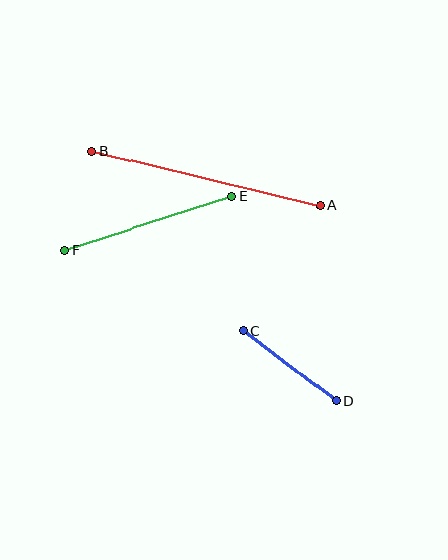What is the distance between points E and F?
The distance is approximately 176 pixels.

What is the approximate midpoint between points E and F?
The midpoint is at approximately (148, 223) pixels.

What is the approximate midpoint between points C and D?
The midpoint is at approximately (290, 366) pixels.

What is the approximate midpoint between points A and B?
The midpoint is at approximately (206, 178) pixels.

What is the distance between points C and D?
The distance is approximately 116 pixels.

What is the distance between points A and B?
The distance is approximately 235 pixels.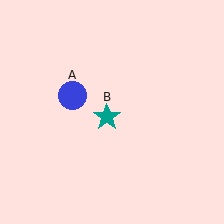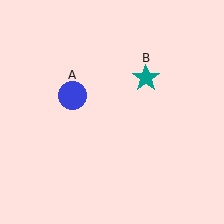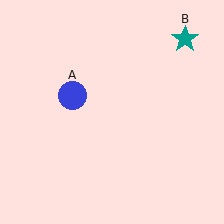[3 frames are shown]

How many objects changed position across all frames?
1 object changed position: teal star (object B).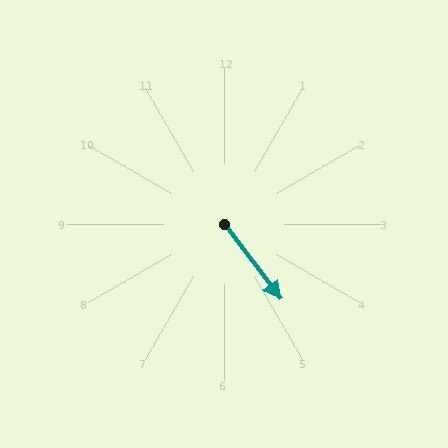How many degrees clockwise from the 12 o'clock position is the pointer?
Approximately 143 degrees.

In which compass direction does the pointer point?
Southeast.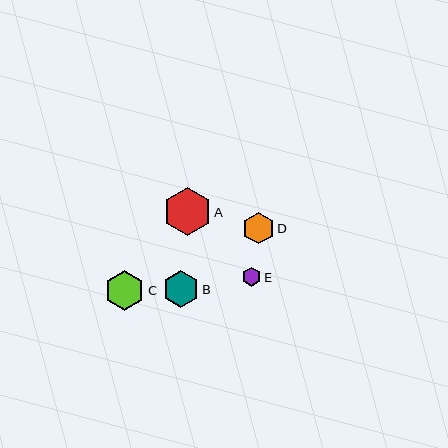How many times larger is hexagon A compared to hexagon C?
Hexagon A is approximately 1.2 times the size of hexagon C.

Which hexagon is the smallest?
Hexagon E is the smallest with a size of approximately 19 pixels.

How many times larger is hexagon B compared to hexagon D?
Hexagon B is approximately 1.1 times the size of hexagon D.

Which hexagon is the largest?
Hexagon A is the largest with a size of approximately 48 pixels.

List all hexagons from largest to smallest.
From largest to smallest: A, C, B, D, E.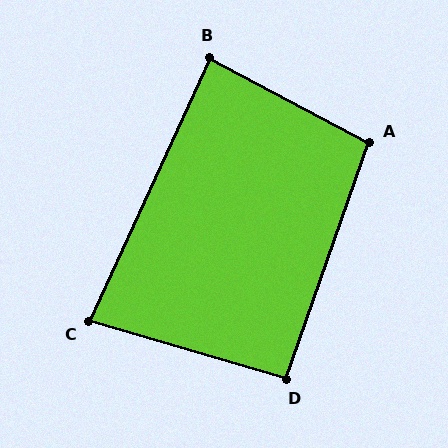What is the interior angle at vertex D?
Approximately 93 degrees (approximately right).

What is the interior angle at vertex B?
Approximately 87 degrees (approximately right).